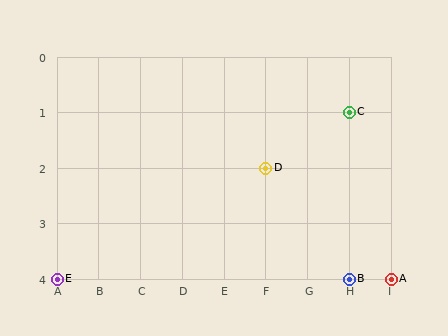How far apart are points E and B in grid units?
Points E and B are 7 columns apart.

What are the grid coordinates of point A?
Point A is at grid coordinates (I, 4).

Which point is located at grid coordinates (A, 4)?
Point E is at (A, 4).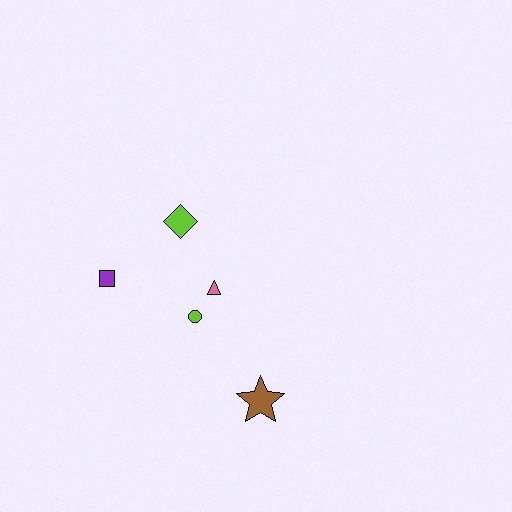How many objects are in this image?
There are 5 objects.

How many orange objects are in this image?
There are no orange objects.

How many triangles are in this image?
There is 1 triangle.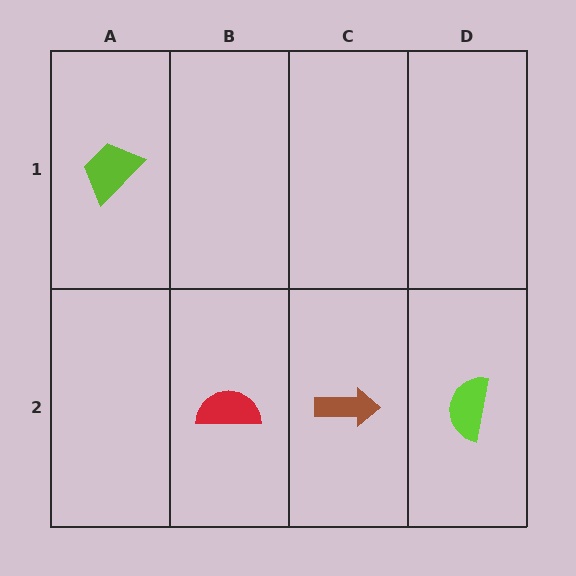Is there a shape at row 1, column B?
No, that cell is empty.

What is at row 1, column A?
A lime trapezoid.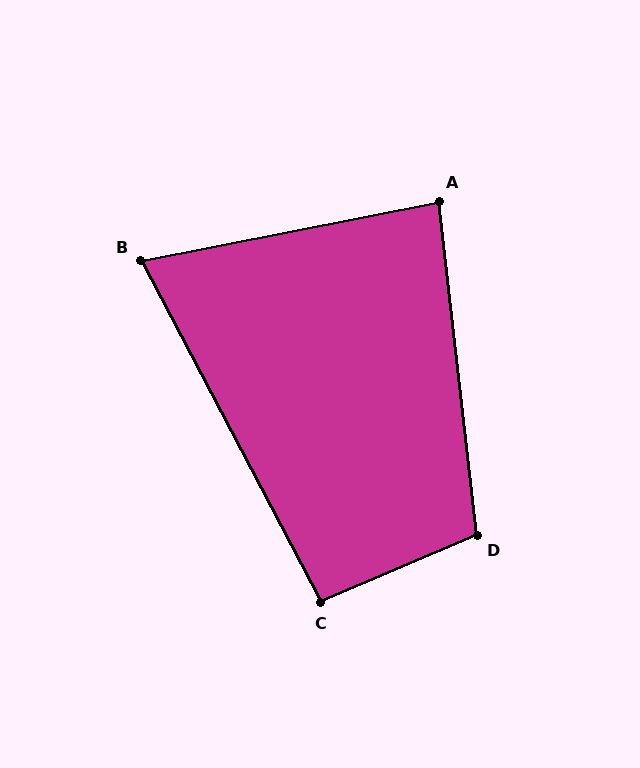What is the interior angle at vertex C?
Approximately 95 degrees (approximately right).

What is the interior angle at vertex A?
Approximately 85 degrees (approximately right).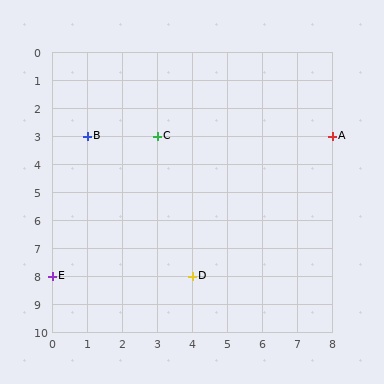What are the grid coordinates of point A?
Point A is at grid coordinates (8, 3).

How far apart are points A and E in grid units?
Points A and E are 8 columns and 5 rows apart (about 9.4 grid units diagonally).